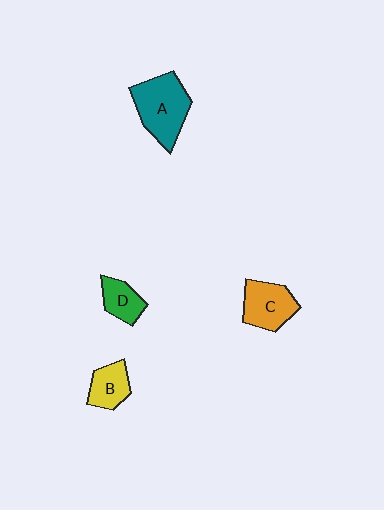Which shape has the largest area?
Shape A (teal).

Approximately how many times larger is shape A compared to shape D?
Approximately 2.1 times.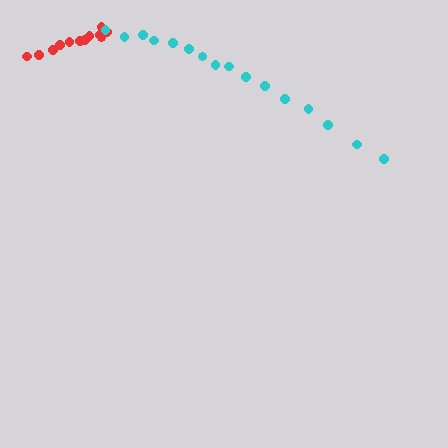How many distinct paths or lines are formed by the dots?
There are 2 distinct paths.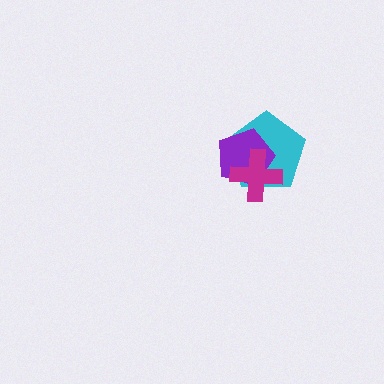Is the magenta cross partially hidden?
No, no other shape covers it.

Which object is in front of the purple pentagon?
The magenta cross is in front of the purple pentagon.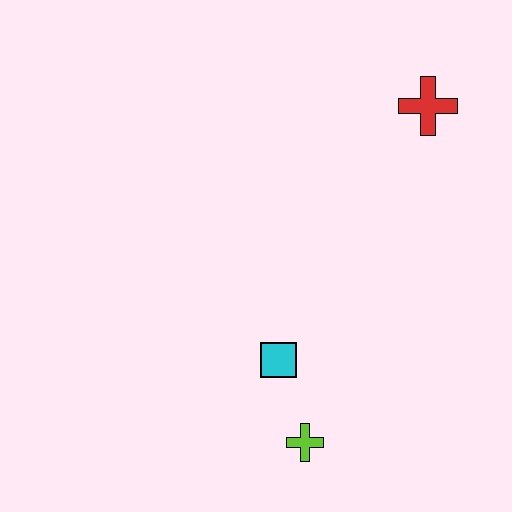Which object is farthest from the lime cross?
The red cross is farthest from the lime cross.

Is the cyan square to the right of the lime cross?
No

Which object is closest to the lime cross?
The cyan square is closest to the lime cross.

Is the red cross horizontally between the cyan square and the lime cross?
No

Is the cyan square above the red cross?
No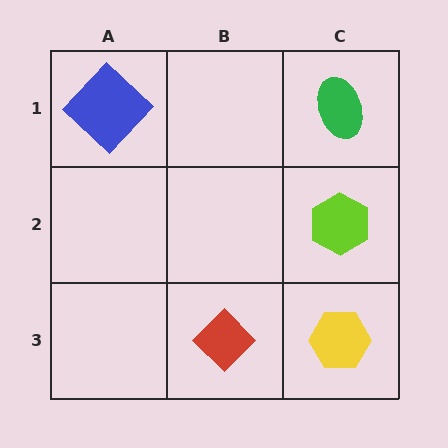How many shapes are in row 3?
2 shapes.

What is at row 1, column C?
A green ellipse.